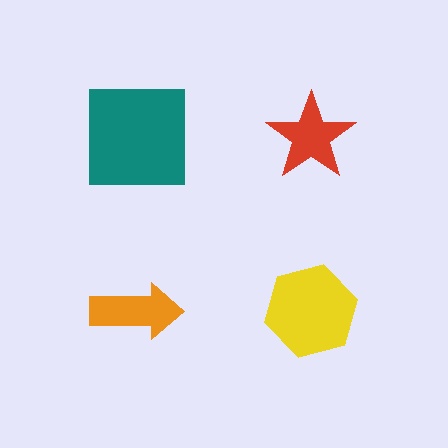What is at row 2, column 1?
An orange arrow.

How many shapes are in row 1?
2 shapes.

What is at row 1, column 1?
A teal square.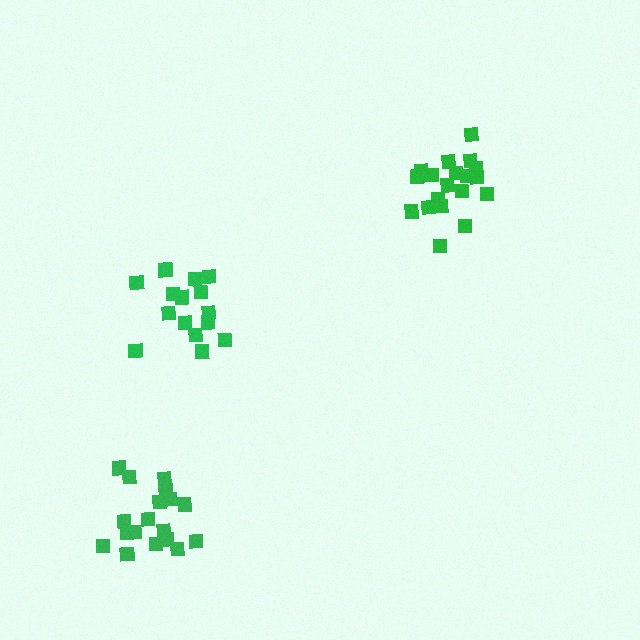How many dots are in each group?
Group 1: 20 dots, Group 2: 16 dots, Group 3: 19 dots (55 total).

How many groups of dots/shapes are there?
There are 3 groups.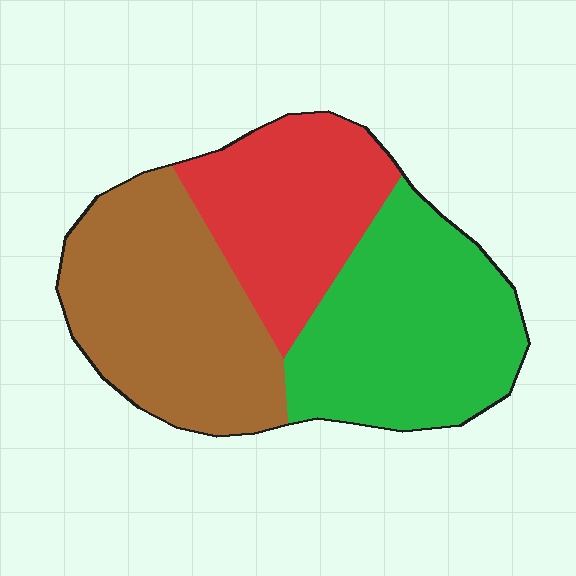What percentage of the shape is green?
Green takes up about three eighths (3/8) of the shape.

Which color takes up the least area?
Red, at roughly 25%.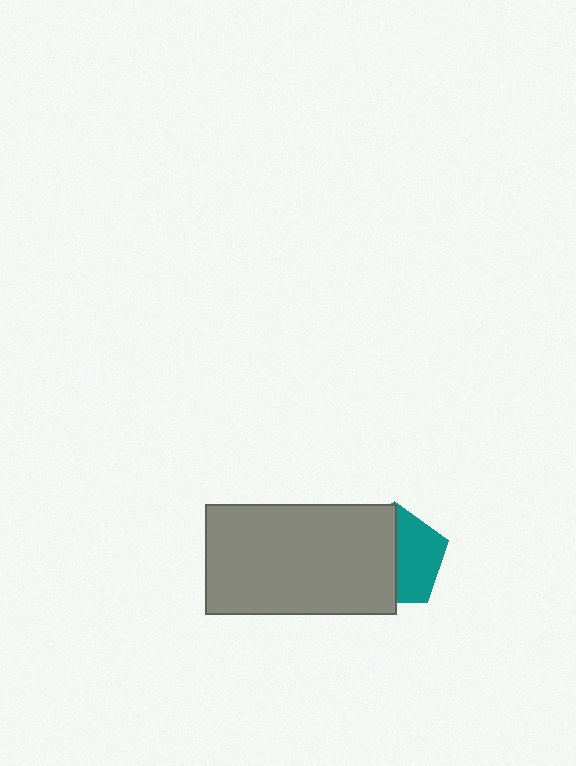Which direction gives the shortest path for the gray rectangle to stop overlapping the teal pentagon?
Moving left gives the shortest separation.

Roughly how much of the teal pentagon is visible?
About half of it is visible (roughly 46%).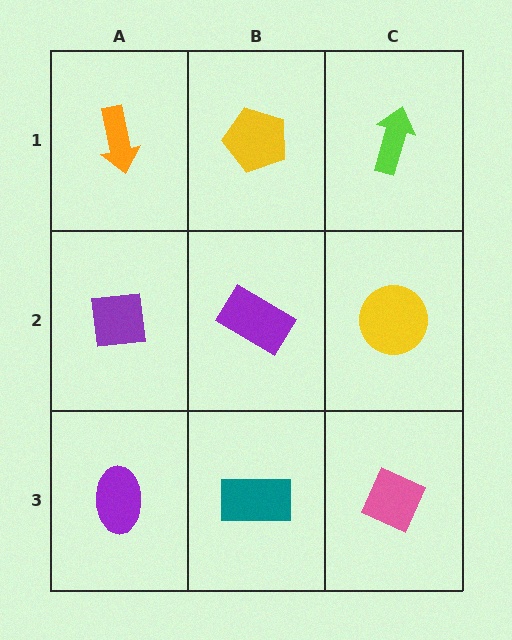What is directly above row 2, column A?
An orange arrow.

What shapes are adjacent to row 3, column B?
A purple rectangle (row 2, column B), a purple ellipse (row 3, column A), a pink diamond (row 3, column C).